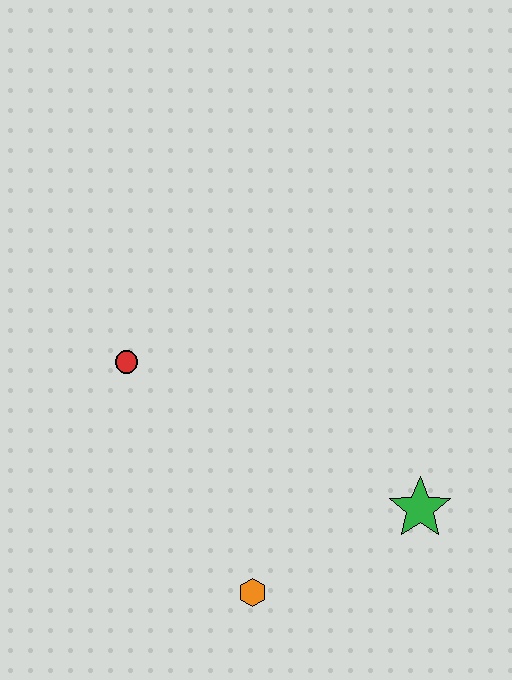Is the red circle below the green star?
No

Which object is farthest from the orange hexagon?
The red circle is farthest from the orange hexagon.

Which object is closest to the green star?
The orange hexagon is closest to the green star.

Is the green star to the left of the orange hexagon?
No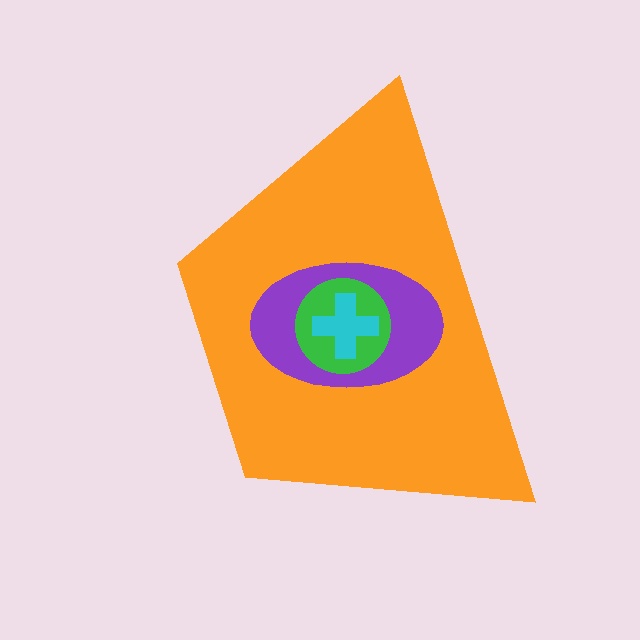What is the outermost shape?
The orange trapezoid.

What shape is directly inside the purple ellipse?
The green circle.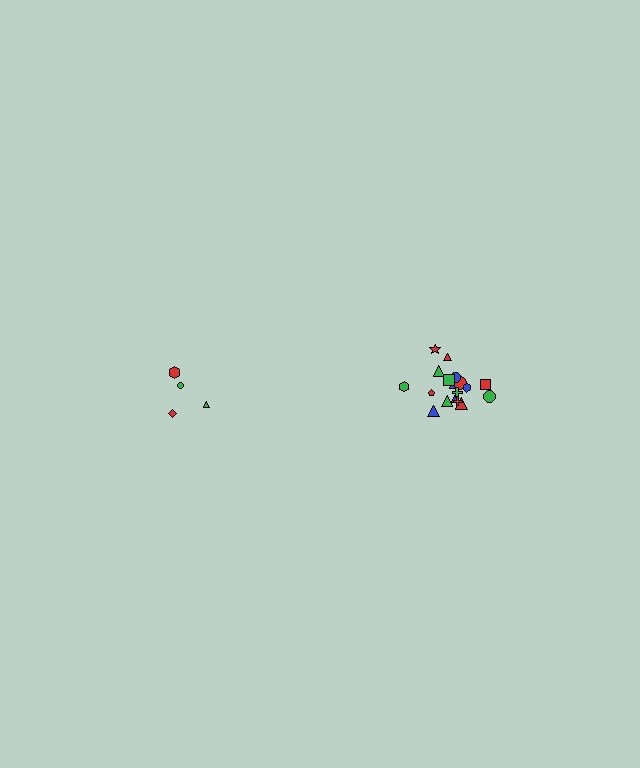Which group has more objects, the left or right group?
The right group.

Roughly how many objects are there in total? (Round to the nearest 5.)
Roughly 20 objects in total.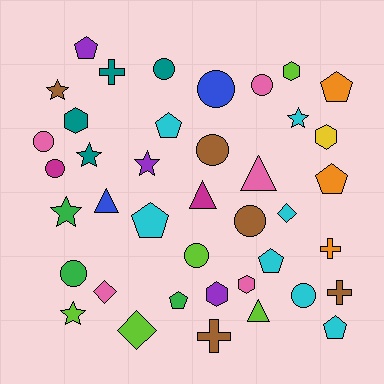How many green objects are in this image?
There are 3 green objects.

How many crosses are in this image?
There are 4 crosses.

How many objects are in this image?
There are 40 objects.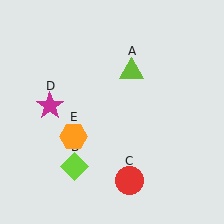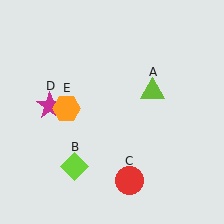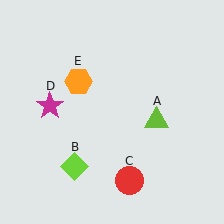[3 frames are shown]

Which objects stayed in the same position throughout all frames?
Lime diamond (object B) and red circle (object C) and magenta star (object D) remained stationary.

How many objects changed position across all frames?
2 objects changed position: lime triangle (object A), orange hexagon (object E).